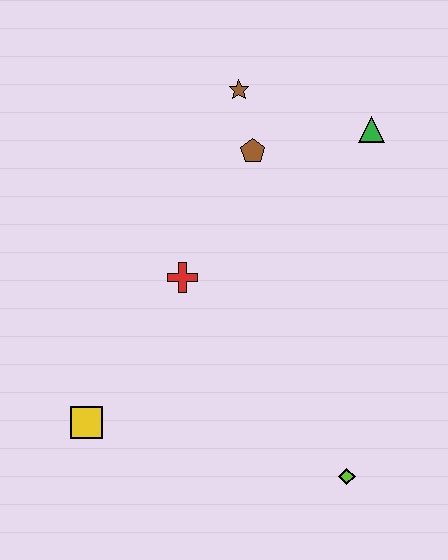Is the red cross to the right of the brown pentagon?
No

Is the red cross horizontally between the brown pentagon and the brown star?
No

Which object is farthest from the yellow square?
The green triangle is farthest from the yellow square.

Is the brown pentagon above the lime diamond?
Yes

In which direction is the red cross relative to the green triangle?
The red cross is to the left of the green triangle.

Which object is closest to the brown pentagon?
The brown star is closest to the brown pentagon.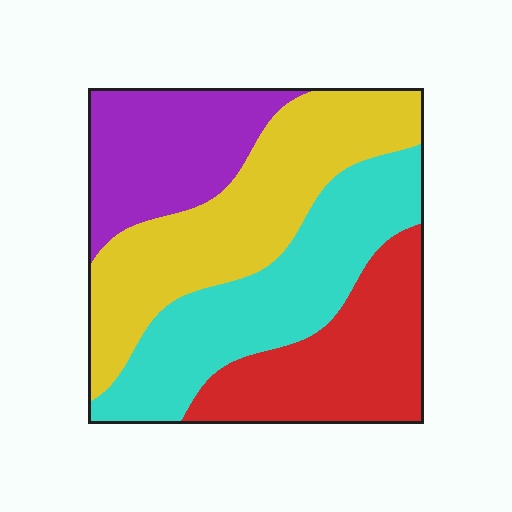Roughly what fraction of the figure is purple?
Purple covers around 20% of the figure.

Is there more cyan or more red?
Cyan.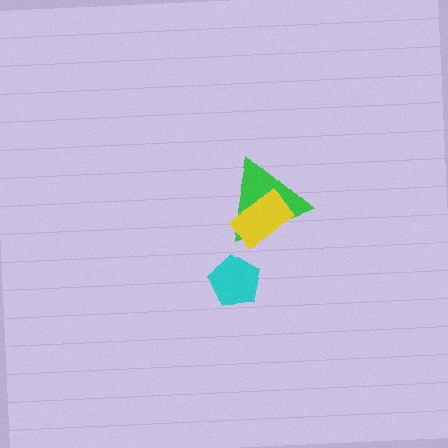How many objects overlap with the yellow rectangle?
1 object overlaps with the yellow rectangle.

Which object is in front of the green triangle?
The yellow rectangle is in front of the green triangle.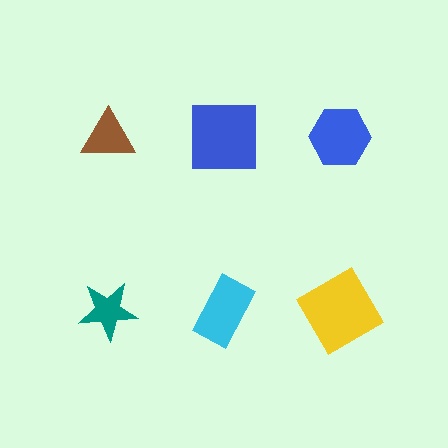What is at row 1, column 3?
A blue hexagon.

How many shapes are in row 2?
3 shapes.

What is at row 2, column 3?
A yellow diamond.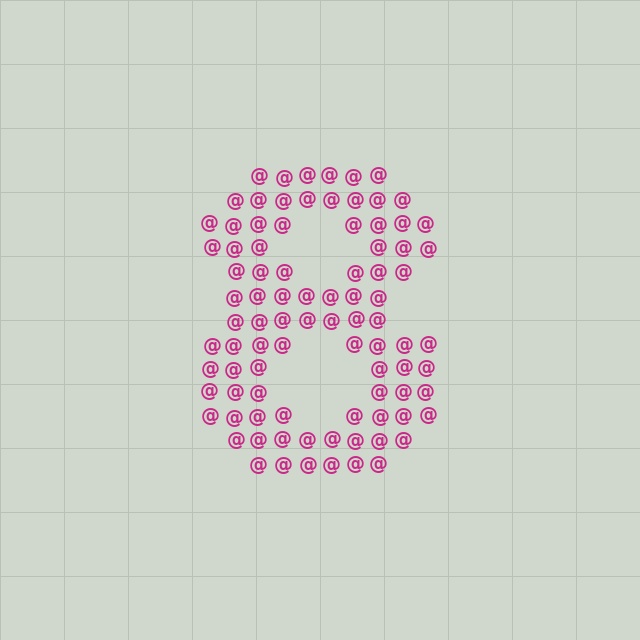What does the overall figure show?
The overall figure shows the digit 8.